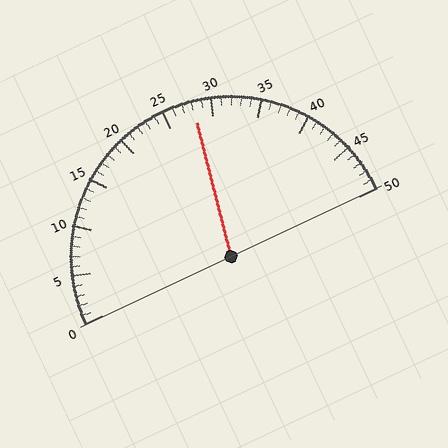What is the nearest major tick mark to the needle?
The nearest major tick mark is 30.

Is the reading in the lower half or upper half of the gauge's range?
The reading is in the upper half of the range (0 to 50).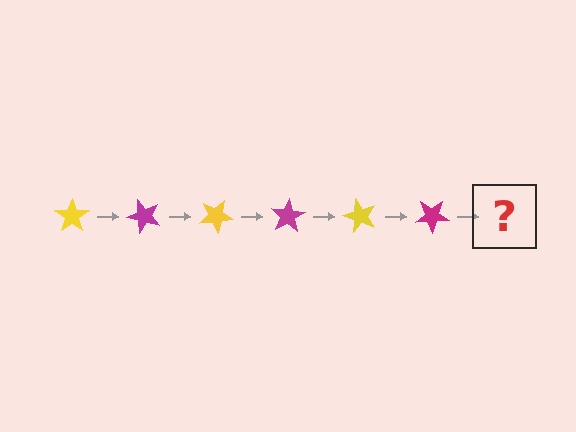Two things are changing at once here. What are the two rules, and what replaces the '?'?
The two rules are that it rotates 50 degrees each step and the color cycles through yellow and magenta. The '?' should be a yellow star, rotated 300 degrees from the start.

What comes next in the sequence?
The next element should be a yellow star, rotated 300 degrees from the start.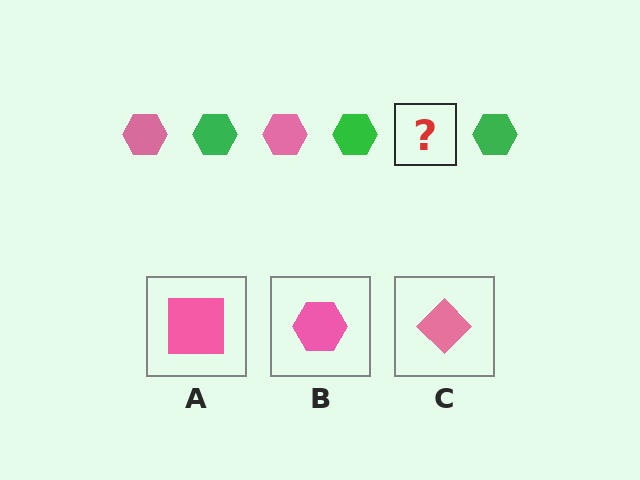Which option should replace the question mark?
Option B.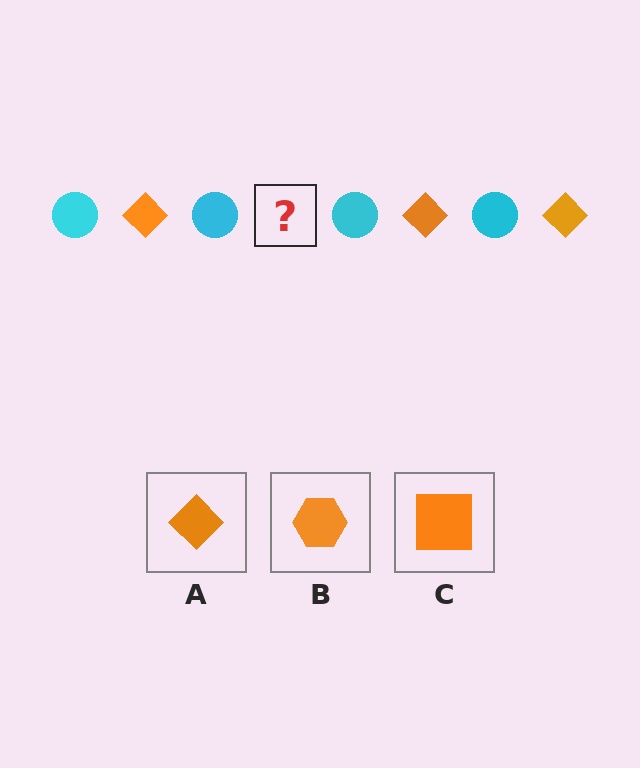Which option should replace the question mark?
Option A.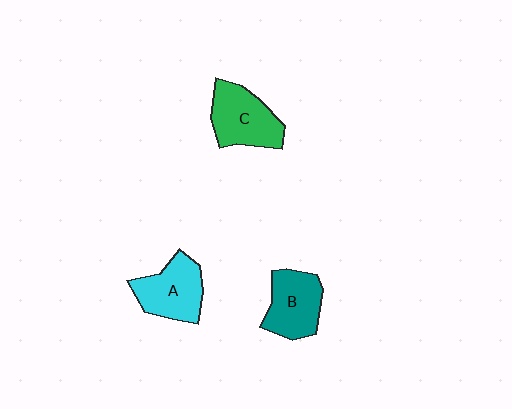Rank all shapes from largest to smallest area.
From largest to smallest: C (green), A (cyan), B (teal).